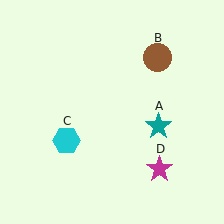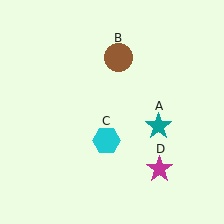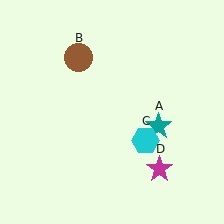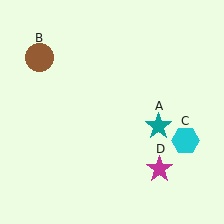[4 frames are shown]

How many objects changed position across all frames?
2 objects changed position: brown circle (object B), cyan hexagon (object C).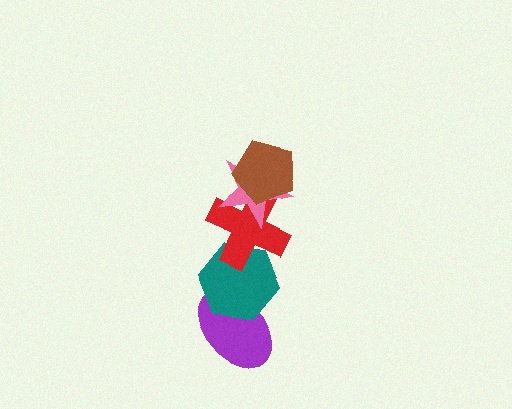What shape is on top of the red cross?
The pink star is on top of the red cross.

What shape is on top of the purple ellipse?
The teal hexagon is on top of the purple ellipse.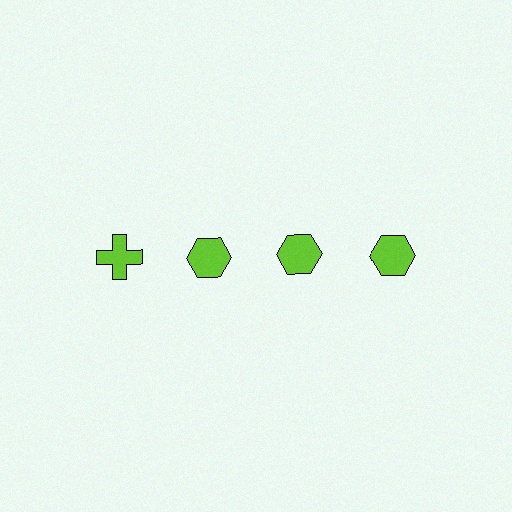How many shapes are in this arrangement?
There are 4 shapes arranged in a grid pattern.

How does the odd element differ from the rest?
It has a different shape: cross instead of hexagon.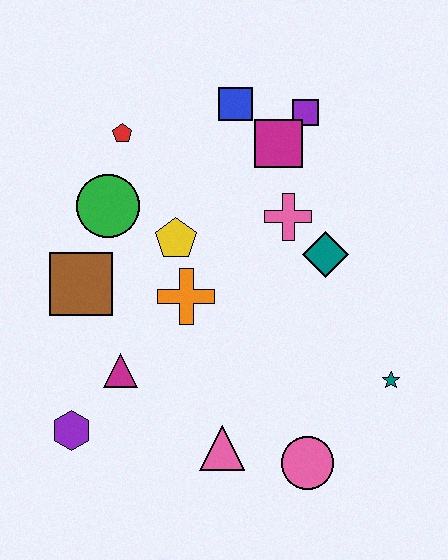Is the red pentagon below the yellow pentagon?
No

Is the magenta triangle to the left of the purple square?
Yes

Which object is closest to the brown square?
The green circle is closest to the brown square.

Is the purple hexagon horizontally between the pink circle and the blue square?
No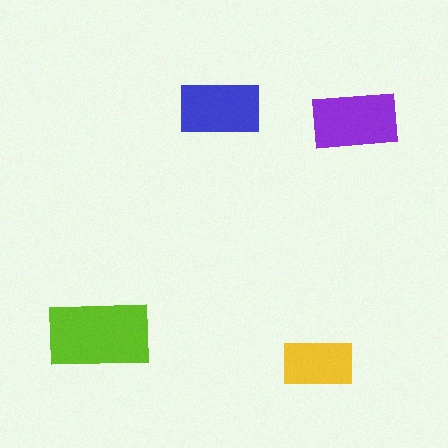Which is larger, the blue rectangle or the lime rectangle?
The lime one.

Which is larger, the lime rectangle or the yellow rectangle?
The lime one.